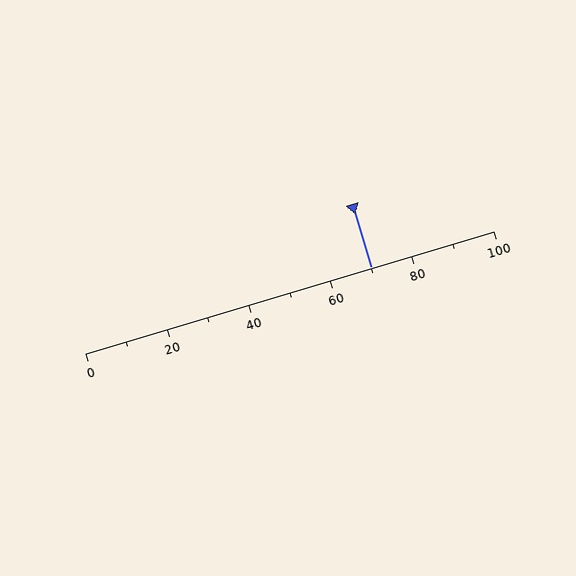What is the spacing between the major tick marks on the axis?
The major ticks are spaced 20 apart.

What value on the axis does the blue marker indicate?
The marker indicates approximately 70.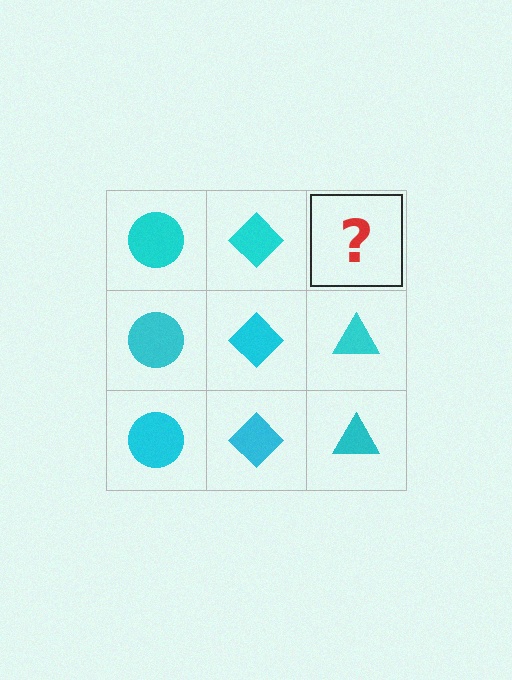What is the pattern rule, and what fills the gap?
The rule is that each column has a consistent shape. The gap should be filled with a cyan triangle.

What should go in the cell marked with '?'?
The missing cell should contain a cyan triangle.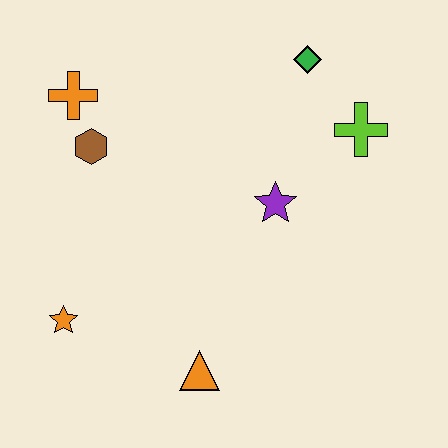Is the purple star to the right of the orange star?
Yes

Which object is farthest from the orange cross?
The orange triangle is farthest from the orange cross.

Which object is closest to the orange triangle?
The orange star is closest to the orange triangle.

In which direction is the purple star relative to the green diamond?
The purple star is below the green diamond.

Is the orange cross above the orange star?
Yes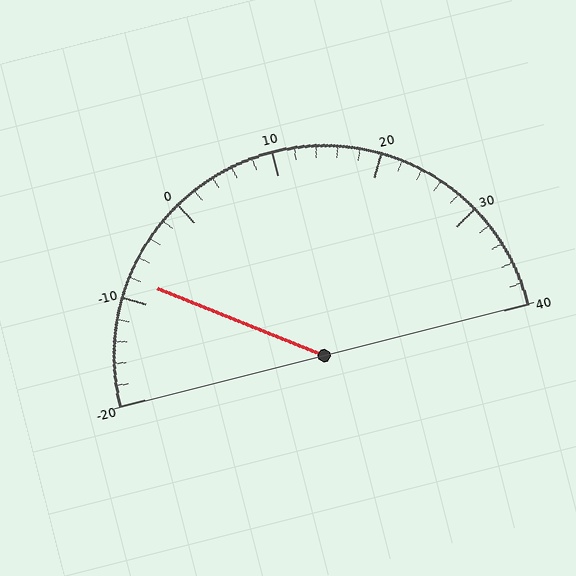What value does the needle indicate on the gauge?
The needle indicates approximately -8.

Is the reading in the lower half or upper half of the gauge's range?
The reading is in the lower half of the range (-20 to 40).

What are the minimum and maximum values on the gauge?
The gauge ranges from -20 to 40.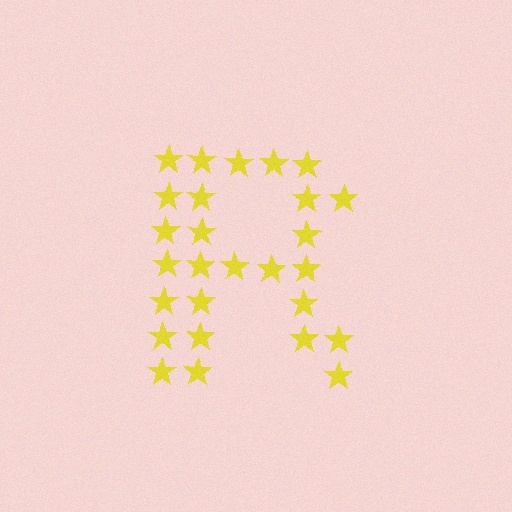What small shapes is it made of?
It is made of small stars.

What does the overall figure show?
The overall figure shows the letter R.